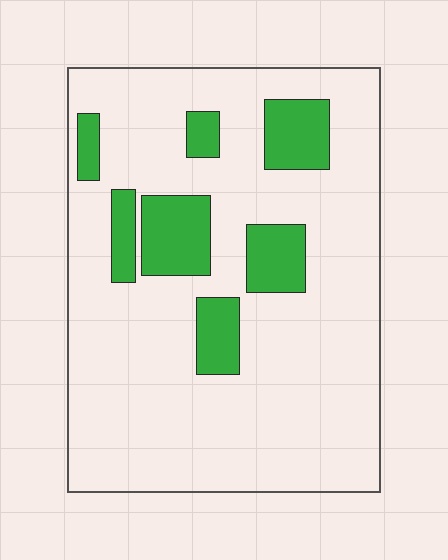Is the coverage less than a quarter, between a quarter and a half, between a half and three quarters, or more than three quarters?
Less than a quarter.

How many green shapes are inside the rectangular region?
7.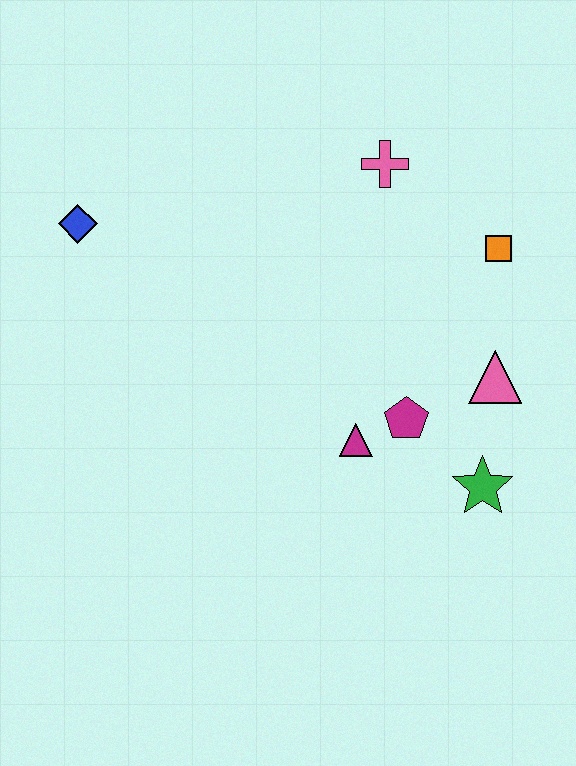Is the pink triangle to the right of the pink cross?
Yes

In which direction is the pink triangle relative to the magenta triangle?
The pink triangle is to the right of the magenta triangle.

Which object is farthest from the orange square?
The blue diamond is farthest from the orange square.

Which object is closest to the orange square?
The pink triangle is closest to the orange square.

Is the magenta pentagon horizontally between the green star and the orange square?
No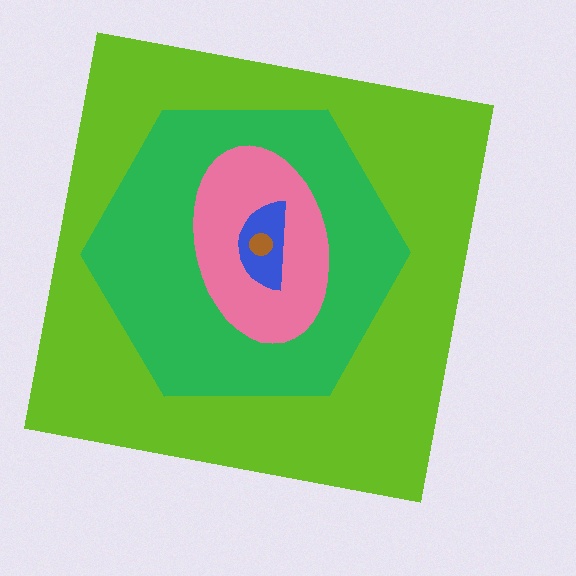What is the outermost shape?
The lime square.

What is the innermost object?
The brown circle.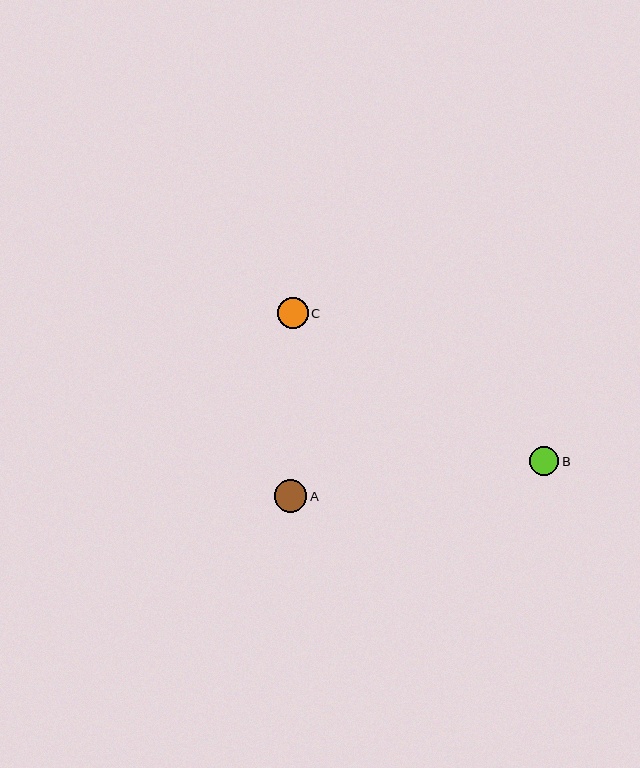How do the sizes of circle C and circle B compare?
Circle C and circle B are approximately the same size.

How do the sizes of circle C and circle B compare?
Circle C and circle B are approximately the same size.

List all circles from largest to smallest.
From largest to smallest: A, C, B.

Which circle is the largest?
Circle A is the largest with a size of approximately 33 pixels.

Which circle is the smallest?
Circle B is the smallest with a size of approximately 29 pixels.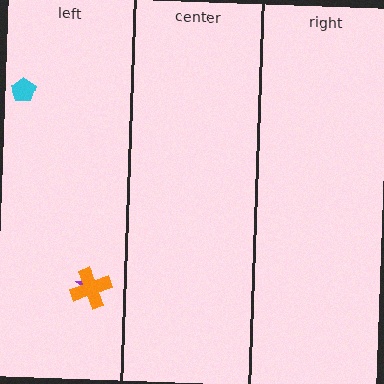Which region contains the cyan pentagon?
The left region.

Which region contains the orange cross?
The left region.